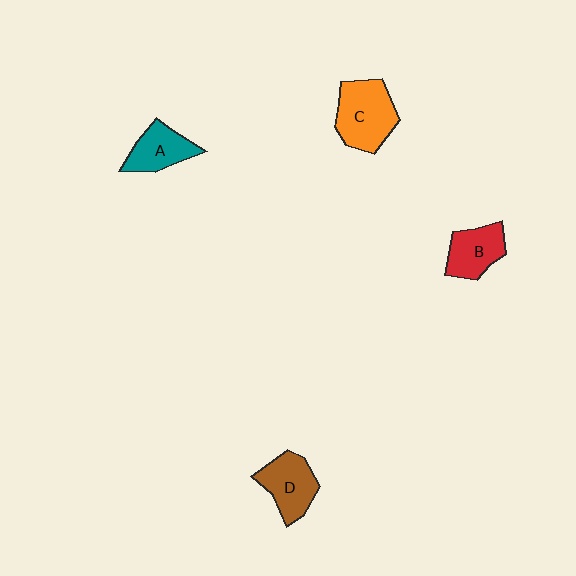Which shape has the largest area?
Shape C (orange).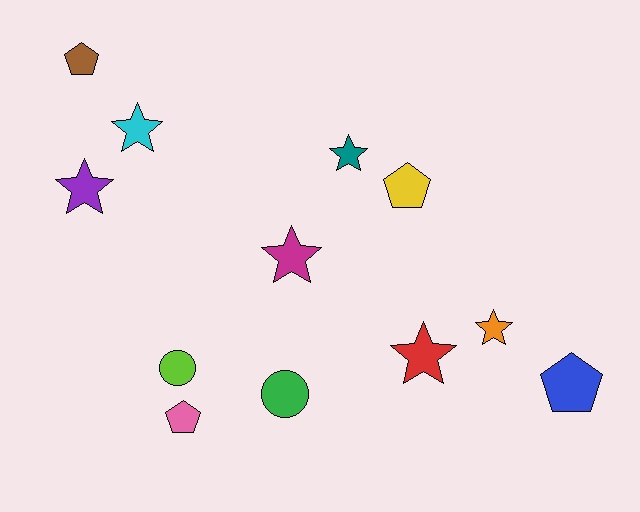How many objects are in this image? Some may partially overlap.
There are 12 objects.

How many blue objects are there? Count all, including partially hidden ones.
There is 1 blue object.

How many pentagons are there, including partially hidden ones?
There are 4 pentagons.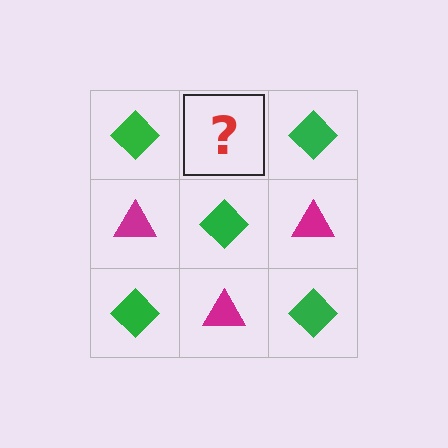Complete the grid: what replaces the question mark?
The question mark should be replaced with a magenta triangle.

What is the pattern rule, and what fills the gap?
The rule is that it alternates green diamond and magenta triangle in a checkerboard pattern. The gap should be filled with a magenta triangle.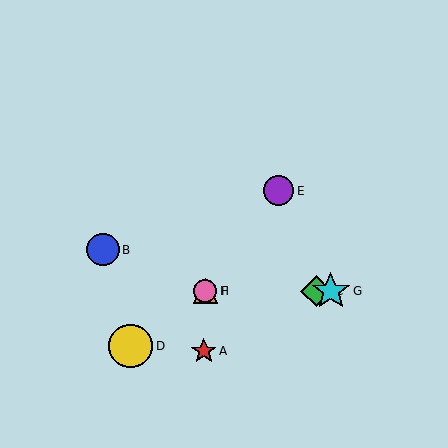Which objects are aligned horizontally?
Objects C, F, G, H are aligned horizontally.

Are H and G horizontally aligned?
Yes, both are at y≈291.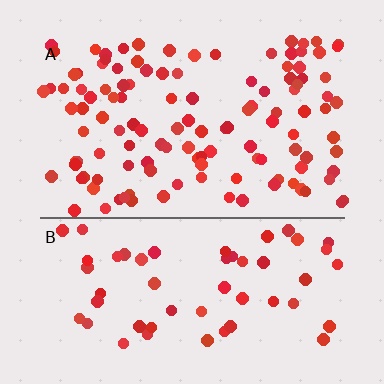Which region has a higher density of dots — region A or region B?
A (the top).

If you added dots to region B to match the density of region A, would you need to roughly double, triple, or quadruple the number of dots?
Approximately double.